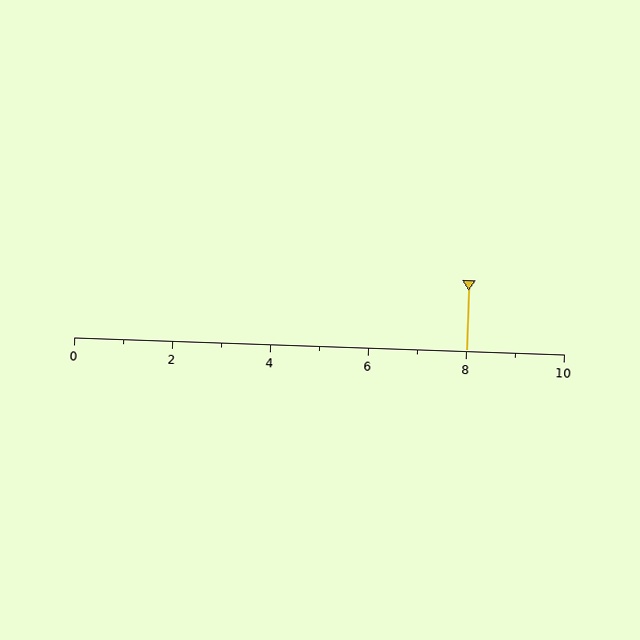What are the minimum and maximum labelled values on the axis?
The axis runs from 0 to 10.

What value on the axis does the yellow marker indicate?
The marker indicates approximately 8.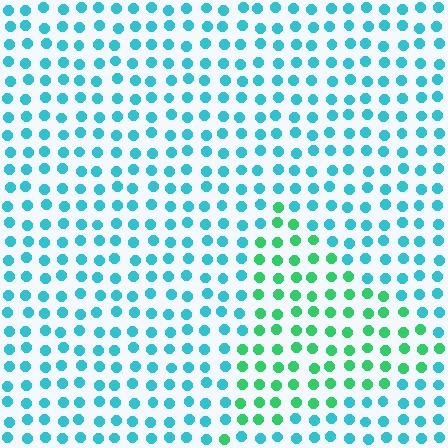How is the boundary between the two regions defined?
The boundary is defined purely by a slight shift in hue (about 44 degrees). Spacing, size, and orientation are identical on both sides.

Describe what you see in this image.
The image is filled with small cyan elements in a uniform arrangement. A triangle-shaped region is visible where the elements are tinted to a slightly different hue, forming a subtle color boundary.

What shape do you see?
I see a triangle.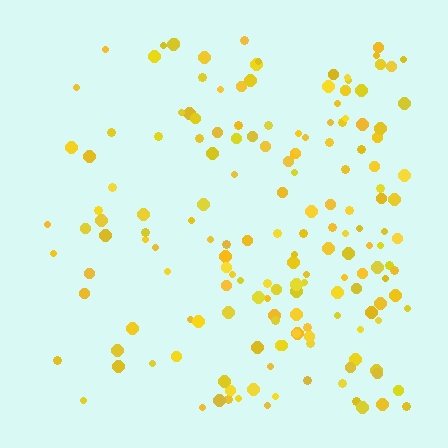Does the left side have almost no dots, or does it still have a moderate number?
Still a moderate number, just noticeably fewer than the right.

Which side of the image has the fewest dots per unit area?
The left.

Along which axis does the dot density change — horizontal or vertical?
Horizontal.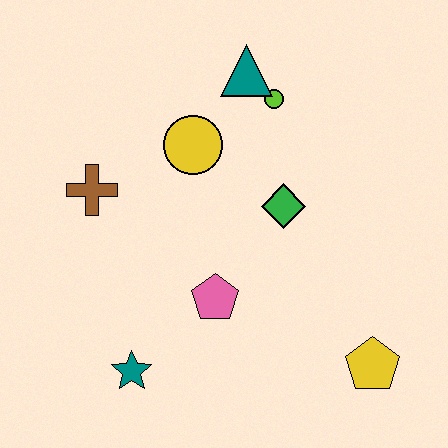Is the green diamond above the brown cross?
No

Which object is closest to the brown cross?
The yellow circle is closest to the brown cross.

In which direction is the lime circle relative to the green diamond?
The lime circle is above the green diamond.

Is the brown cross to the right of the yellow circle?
No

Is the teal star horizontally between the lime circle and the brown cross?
Yes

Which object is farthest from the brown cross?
The yellow pentagon is farthest from the brown cross.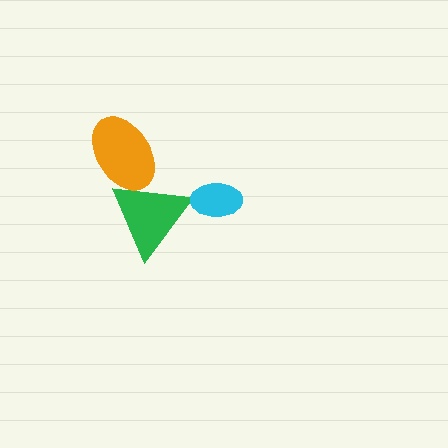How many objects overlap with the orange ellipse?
1 object overlaps with the orange ellipse.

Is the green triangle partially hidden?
No, no other shape covers it.